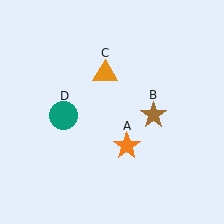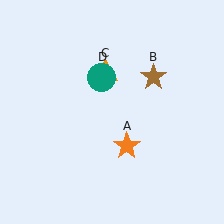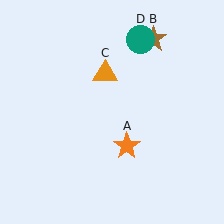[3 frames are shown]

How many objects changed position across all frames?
2 objects changed position: brown star (object B), teal circle (object D).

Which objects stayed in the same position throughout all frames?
Orange star (object A) and orange triangle (object C) remained stationary.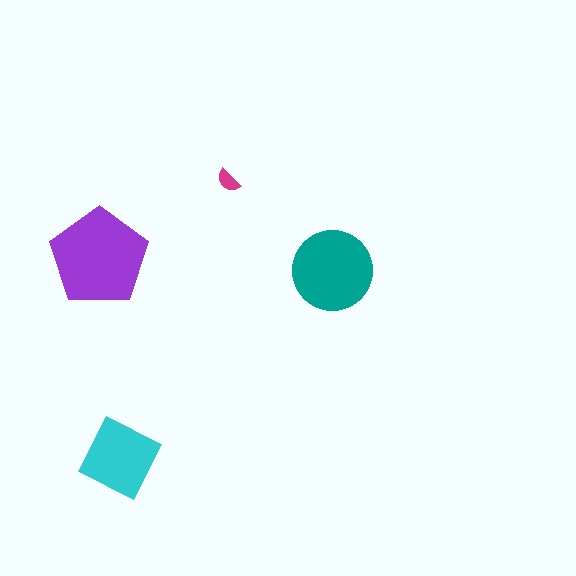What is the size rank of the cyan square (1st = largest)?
3rd.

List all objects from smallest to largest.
The magenta semicircle, the cyan square, the teal circle, the purple pentagon.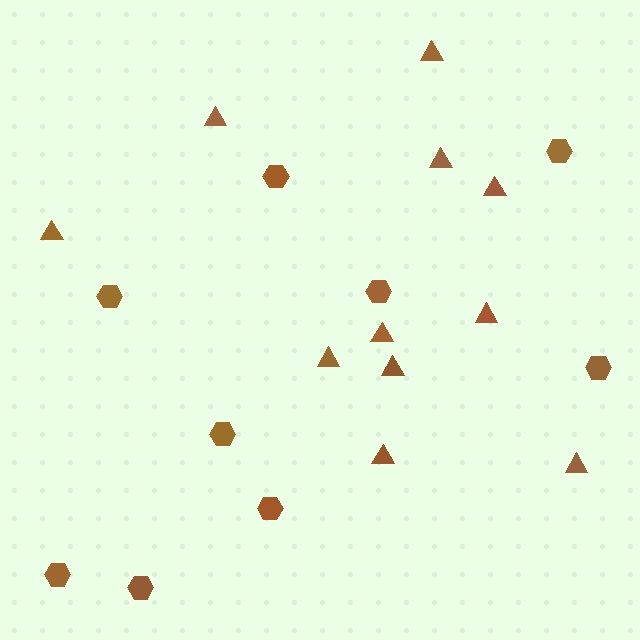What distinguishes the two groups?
There are 2 groups: one group of triangles (11) and one group of hexagons (9).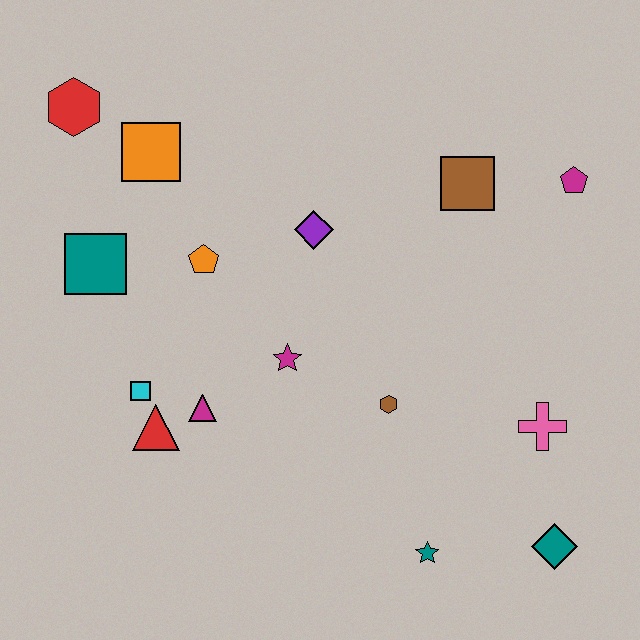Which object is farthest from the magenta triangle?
The magenta pentagon is farthest from the magenta triangle.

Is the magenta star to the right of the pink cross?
No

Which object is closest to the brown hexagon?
The magenta star is closest to the brown hexagon.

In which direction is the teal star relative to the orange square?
The teal star is below the orange square.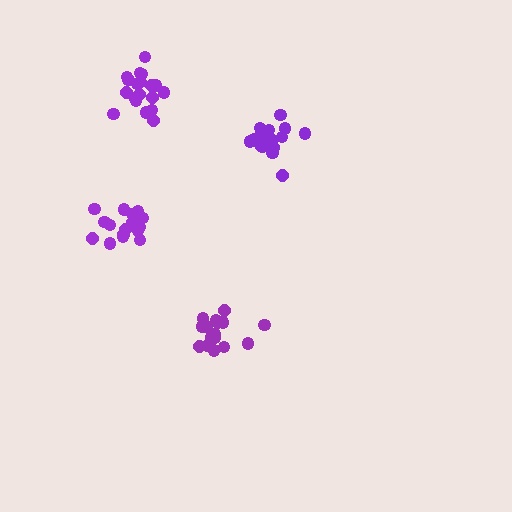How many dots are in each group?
Group 1: 16 dots, Group 2: 19 dots, Group 3: 19 dots, Group 4: 18 dots (72 total).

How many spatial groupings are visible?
There are 4 spatial groupings.